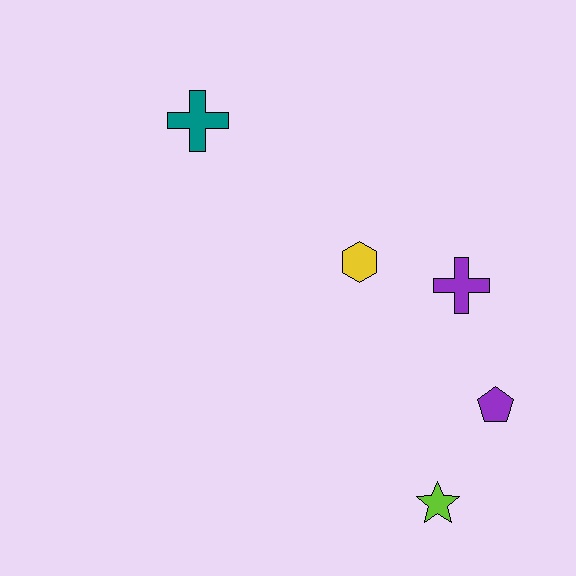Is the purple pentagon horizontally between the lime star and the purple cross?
No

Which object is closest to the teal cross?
The yellow hexagon is closest to the teal cross.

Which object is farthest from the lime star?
The teal cross is farthest from the lime star.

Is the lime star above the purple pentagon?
No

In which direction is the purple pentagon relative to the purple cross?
The purple pentagon is below the purple cross.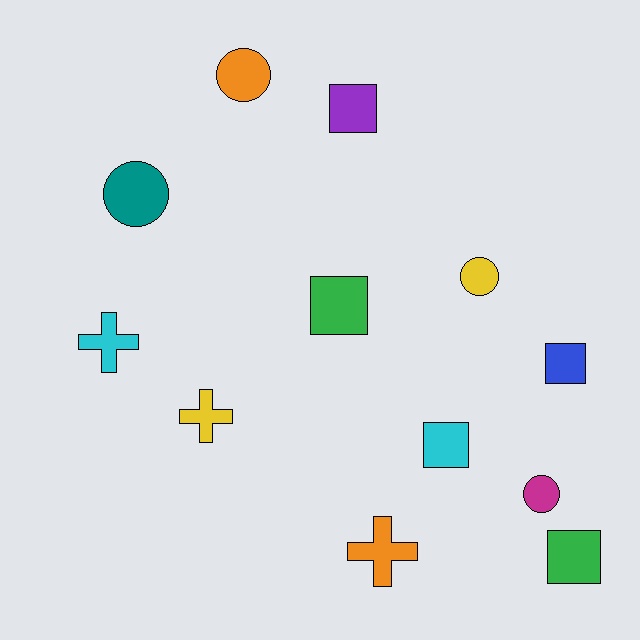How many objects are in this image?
There are 12 objects.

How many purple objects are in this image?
There is 1 purple object.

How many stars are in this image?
There are no stars.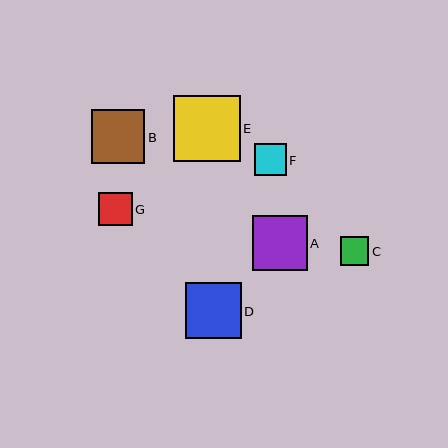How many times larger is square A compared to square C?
Square A is approximately 1.9 times the size of square C.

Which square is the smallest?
Square C is the smallest with a size of approximately 29 pixels.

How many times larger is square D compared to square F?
Square D is approximately 1.8 times the size of square F.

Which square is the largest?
Square E is the largest with a size of approximately 66 pixels.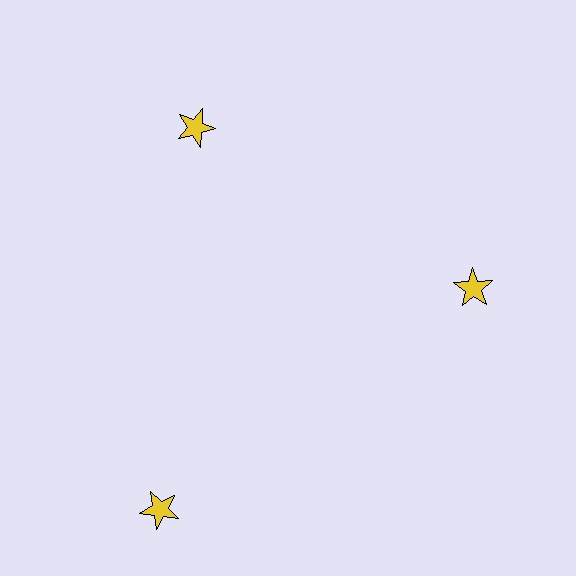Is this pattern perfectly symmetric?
No. The 3 yellow stars are arranged in a ring, but one element near the 7 o'clock position is pushed outward from the center, breaking the 3-fold rotational symmetry.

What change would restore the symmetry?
The symmetry would be restored by moving it inward, back onto the ring so that all 3 stars sit at equal angles and equal distance from the center.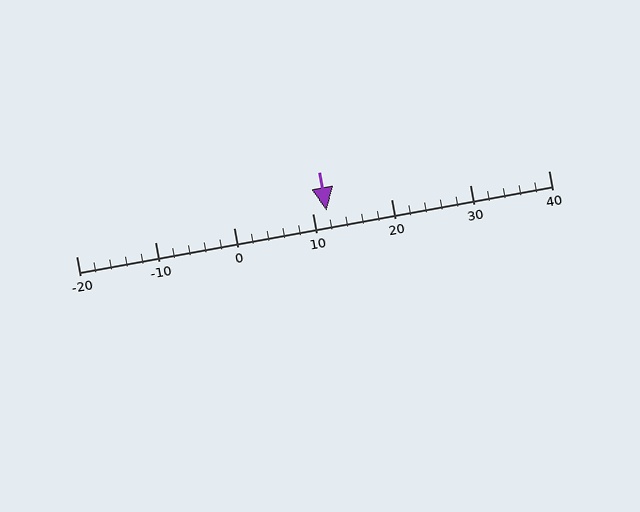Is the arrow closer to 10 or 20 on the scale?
The arrow is closer to 10.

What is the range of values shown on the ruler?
The ruler shows values from -20 to 40.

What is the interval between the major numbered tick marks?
The major tick marks are spaced 10 units apart.